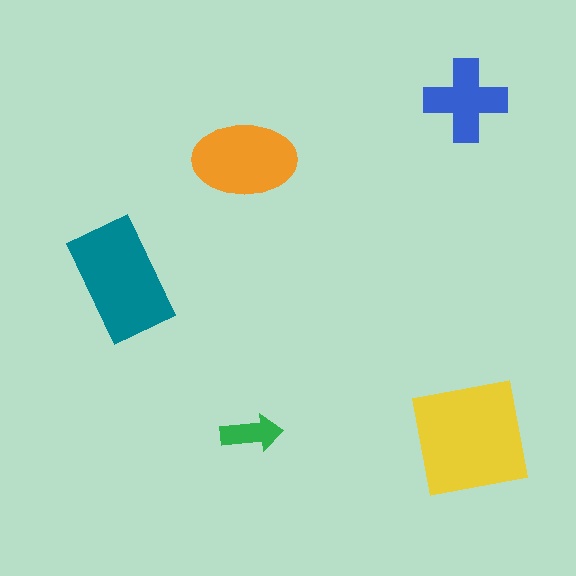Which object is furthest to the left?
The teal rectangle is leftmost.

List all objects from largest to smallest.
The yellow square, the teal rectangle, the orange ellipse, the blue cross, the green arrow.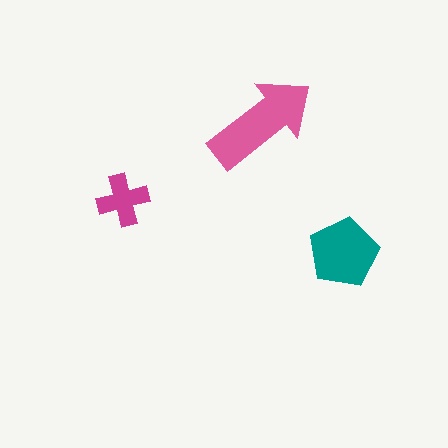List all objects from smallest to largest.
The magenta cross, the teal pentagon, the pink arrow.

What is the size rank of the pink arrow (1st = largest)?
1st.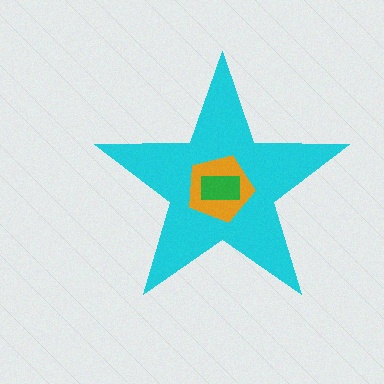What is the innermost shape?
The green rectangle.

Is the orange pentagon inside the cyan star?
Yes.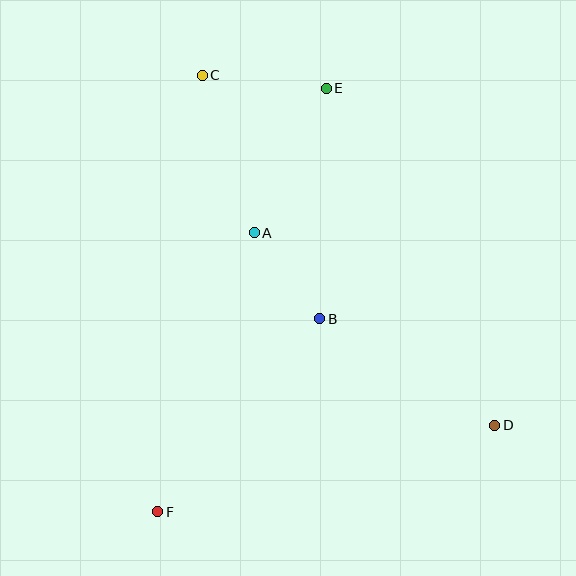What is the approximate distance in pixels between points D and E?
The distance between D and E is approximately 377 pixels.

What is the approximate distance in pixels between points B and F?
The distance between B and F is approximately 252 pixels.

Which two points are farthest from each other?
Points C and D are farthest from each other.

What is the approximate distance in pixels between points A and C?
The distance between A and C is approximately 166 pixels.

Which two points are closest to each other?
Points A and B are closest to each other.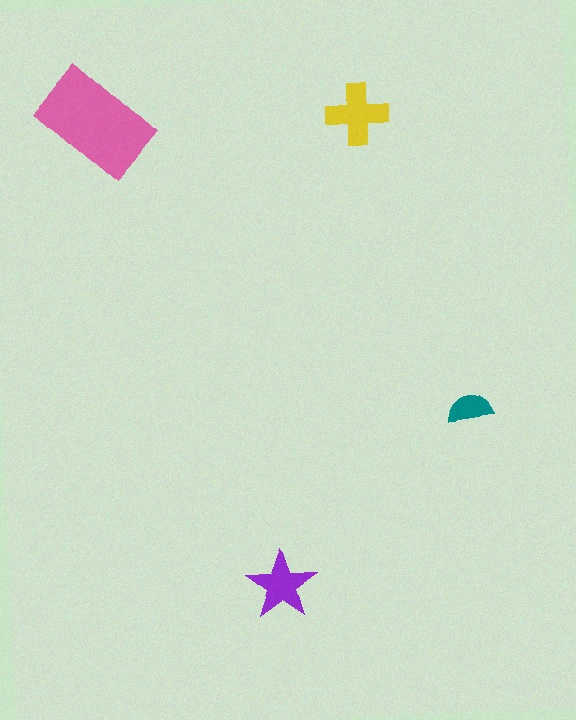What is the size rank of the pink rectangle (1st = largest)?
1st.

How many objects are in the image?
There are 4 objects in the image.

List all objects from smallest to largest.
The teal semicircle, the purple star, the yellow cross, the pink rectangle.